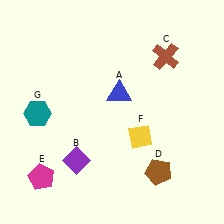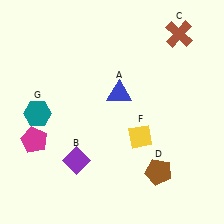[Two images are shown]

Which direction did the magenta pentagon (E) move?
The magenta pentagon (E) moved up.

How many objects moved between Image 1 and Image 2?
2 objects moved between the two images.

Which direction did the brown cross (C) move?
The brown cross (C) moved up.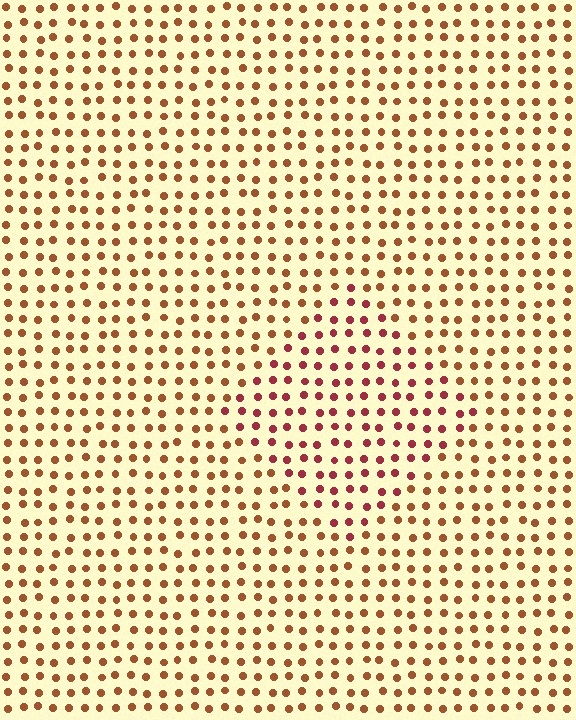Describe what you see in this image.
The image is filled with small brown elements in a uniform arrangement. A diamond-shaped region is visible where the elements are tinted to a slightly different hue, forming a subtle color boundary.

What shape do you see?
I see a diamond.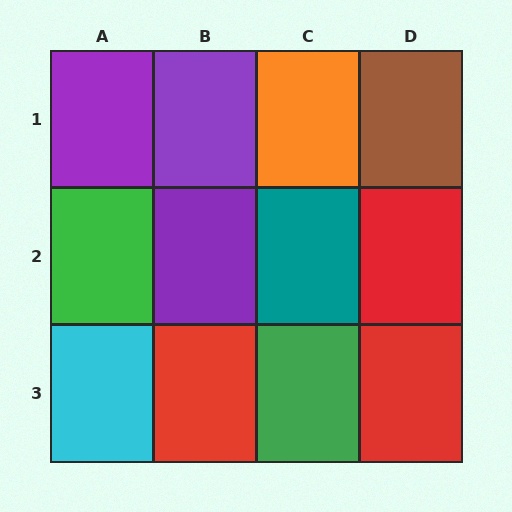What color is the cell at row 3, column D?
Red.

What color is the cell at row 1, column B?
Purple.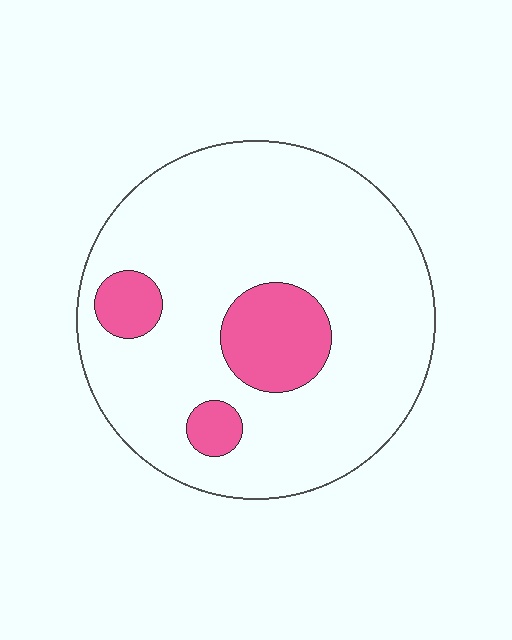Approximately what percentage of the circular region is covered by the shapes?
Approximately 15%.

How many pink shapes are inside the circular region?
3.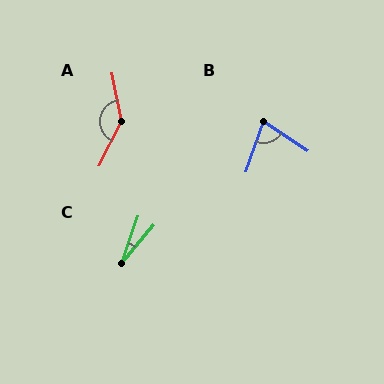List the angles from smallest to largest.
C (21°), B (76°), A (143°).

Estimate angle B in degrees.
Approximately 76 degrees.